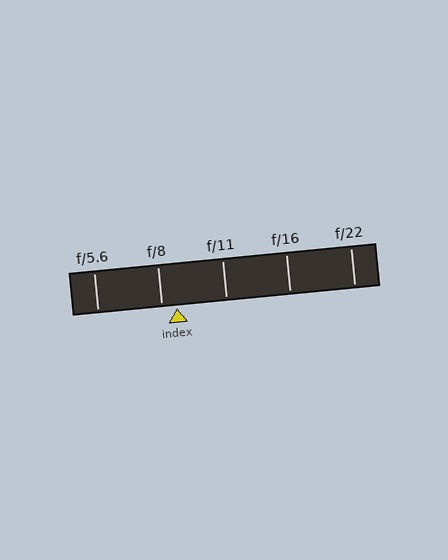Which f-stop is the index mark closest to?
The index mark is closest to f/8.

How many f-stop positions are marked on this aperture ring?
There are 5 f-stop positions marked.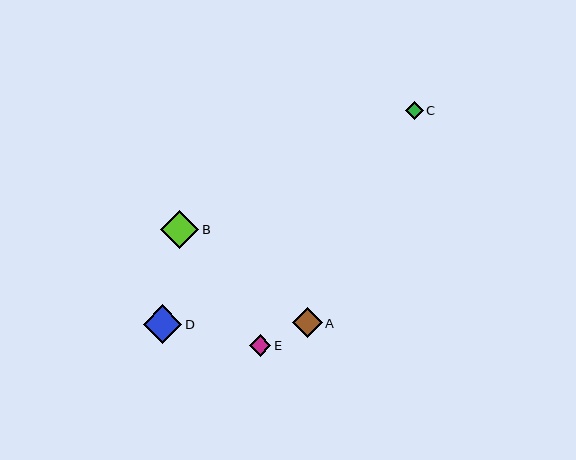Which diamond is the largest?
Diamond D is the largest with a size of approximately 39 pixels.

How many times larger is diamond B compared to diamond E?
Diamond B is approximately 1.7 times the size of diamond E.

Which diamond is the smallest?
Diamond C is the smallest with a size of approximately 18 pixels.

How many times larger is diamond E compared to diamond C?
Diamond E is approximately 1.2 times the size of diamond C.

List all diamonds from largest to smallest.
From largest to smallest: D, B, A, E, C.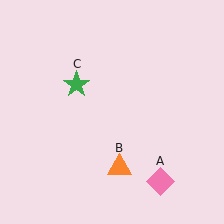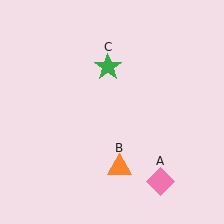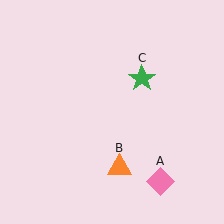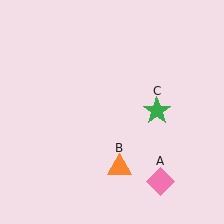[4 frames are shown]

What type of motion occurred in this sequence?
The green star (object C) rotated clockwise around the center of the scene.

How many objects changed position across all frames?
1 object changed position: green star (object C).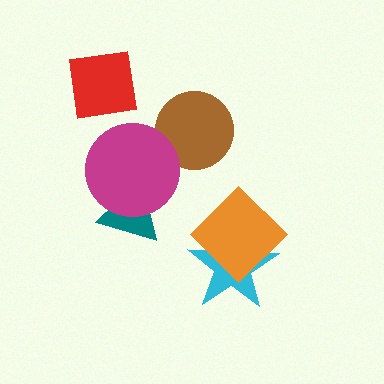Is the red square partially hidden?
No, no other shape covers it.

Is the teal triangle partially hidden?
Yes, it is partially covered by another shape.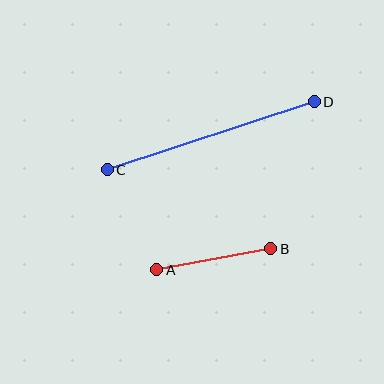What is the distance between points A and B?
The distance is approximately 116 pixels.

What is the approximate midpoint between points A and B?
The midpoint is at approximately (214, 259) pixels.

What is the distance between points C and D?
The distance is approximately 218 pixels.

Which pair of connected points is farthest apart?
Points C and D are farthest apart.